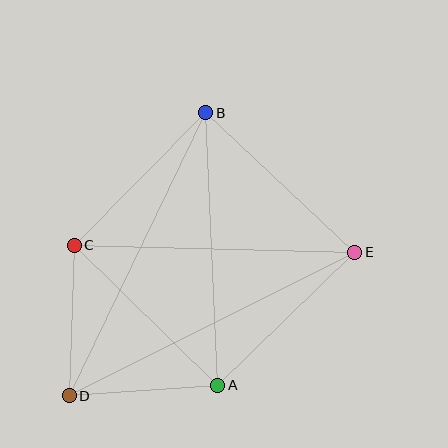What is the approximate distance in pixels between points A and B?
The distance between A and B is approximately 272 pixels.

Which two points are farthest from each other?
Points D and E are farthest from each other.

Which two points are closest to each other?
Points A and D are closest to each other.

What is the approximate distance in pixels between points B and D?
The distance between B and D is approximately 314 pixels.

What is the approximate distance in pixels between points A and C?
The distance between A and C is approximately 200 pixels.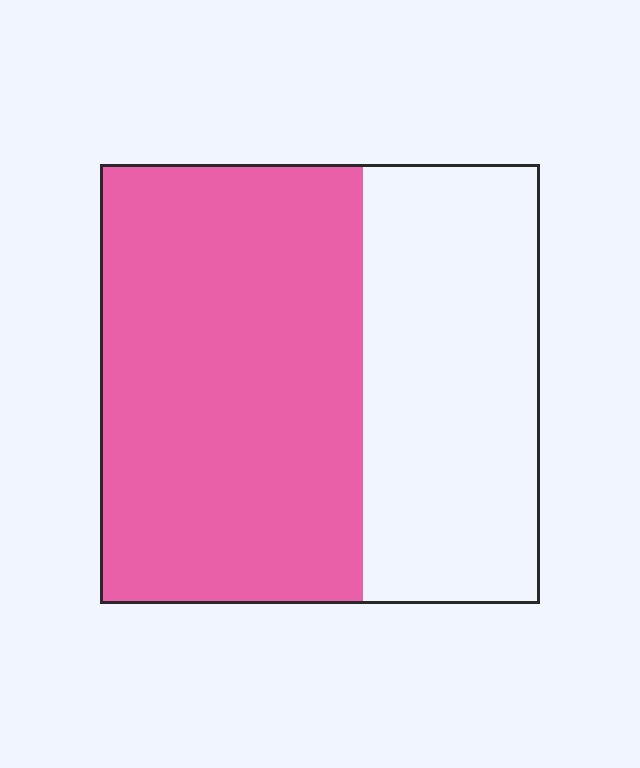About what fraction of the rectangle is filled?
About three fifths (3/5).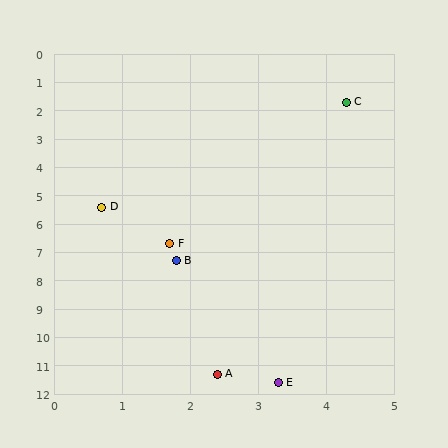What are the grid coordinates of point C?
Point C is at approximately (4.3, 1.7).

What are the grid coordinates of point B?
Point B is at approximately (1.8, 7.3).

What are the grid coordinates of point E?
Point E is at approximately (3.3, 11.6).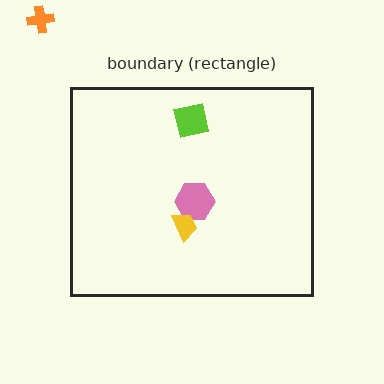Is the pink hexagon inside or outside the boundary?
Inside.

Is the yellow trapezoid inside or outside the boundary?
Inside.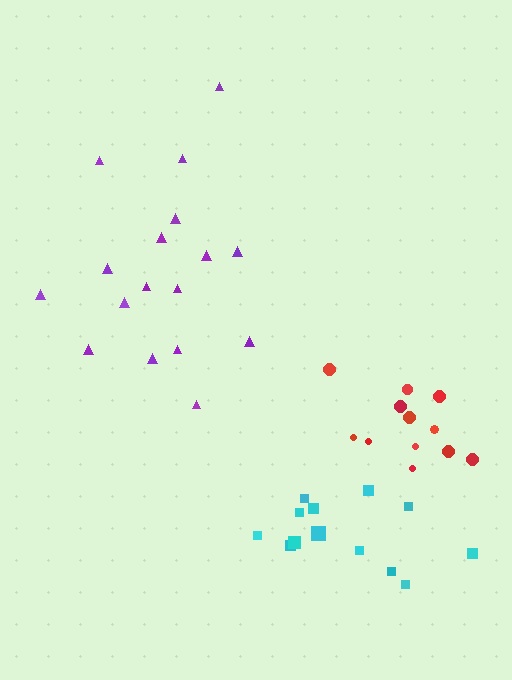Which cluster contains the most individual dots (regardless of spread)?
Purple (17).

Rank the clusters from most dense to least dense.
red, cyan, purple.